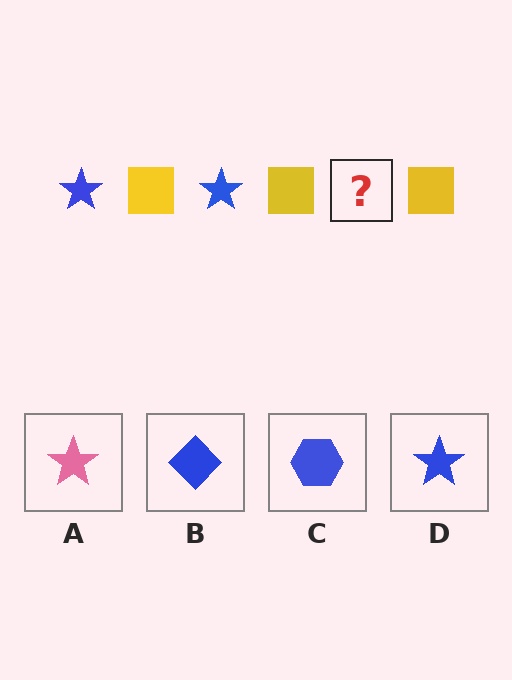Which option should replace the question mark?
Option D.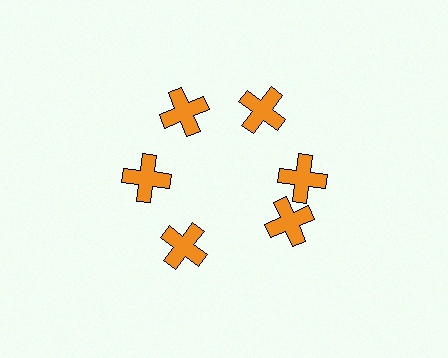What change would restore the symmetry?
The symmetry would be restored by rotating it back into even spacing with its neighbors so that all 6 crosses sit at equal angles and equal distance from the center.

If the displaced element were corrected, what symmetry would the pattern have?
It would have 6-fold rotational symmetry — the pattern would map onto itself every 60 degrees.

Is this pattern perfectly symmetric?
No. The 6 orange crosses are arranged in a ring, but one element near the 5 o'clock position is rotated out of alignment along the ring, breaking the 6-fold rotational symmetry.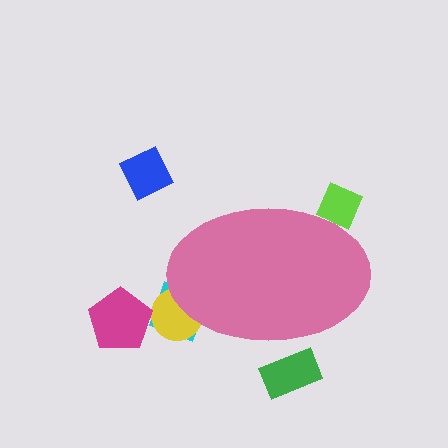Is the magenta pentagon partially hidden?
No, the magenta pentagon is fully visible.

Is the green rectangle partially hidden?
Yes, the green rectangle is partially hidden behind the pink ellipse.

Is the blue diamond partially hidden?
No, the blue diamond is fully visible.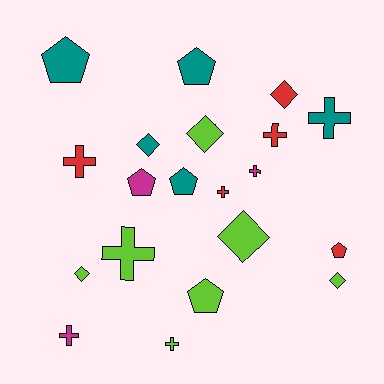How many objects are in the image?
There are 20 objects.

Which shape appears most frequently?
Cross, with 8 objects.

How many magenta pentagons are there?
There is 1 magenta pentagon.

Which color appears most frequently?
Lime, with 7 objects.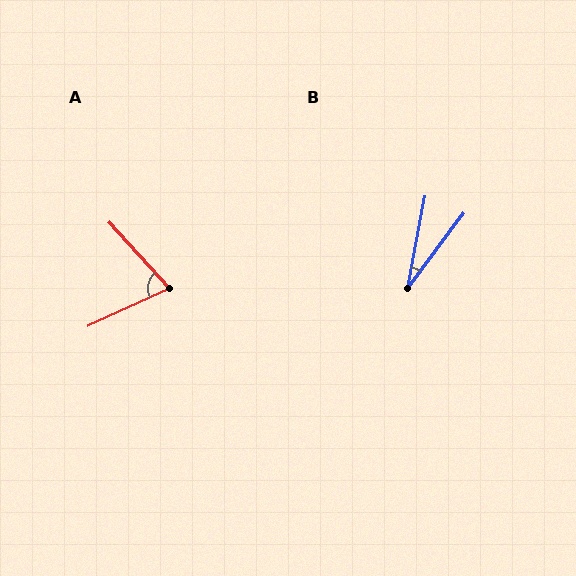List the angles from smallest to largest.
B (26°), A (73°).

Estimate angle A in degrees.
Approximately 73 degrees.